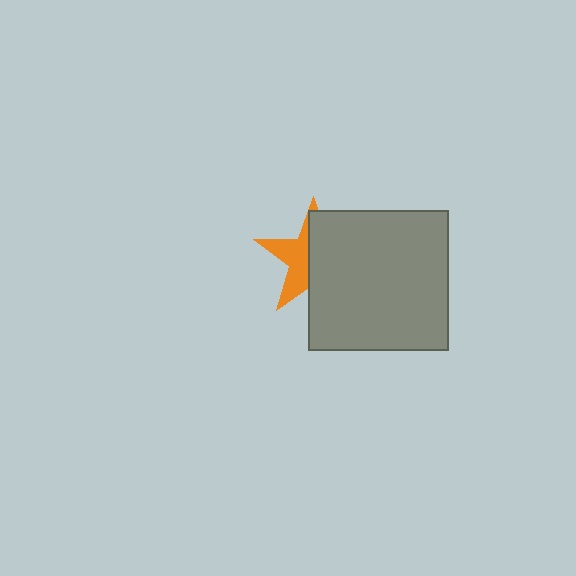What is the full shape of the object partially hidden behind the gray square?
The partially hidden object is an orange star.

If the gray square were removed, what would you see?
You would see the complete orange star.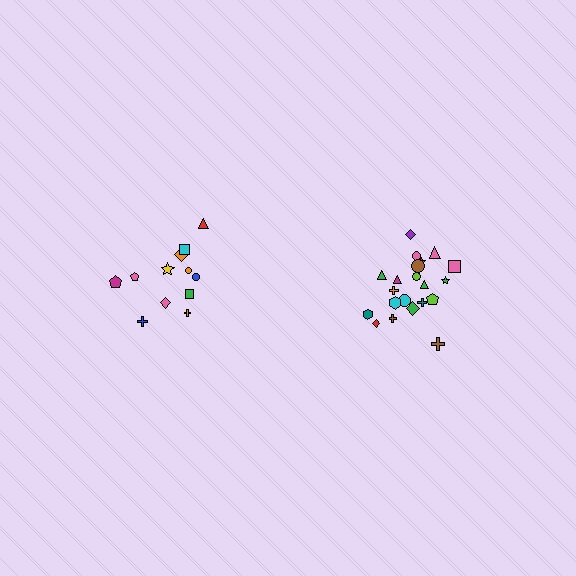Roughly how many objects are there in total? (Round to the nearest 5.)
Roughly 35 objects in total.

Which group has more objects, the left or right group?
The right group.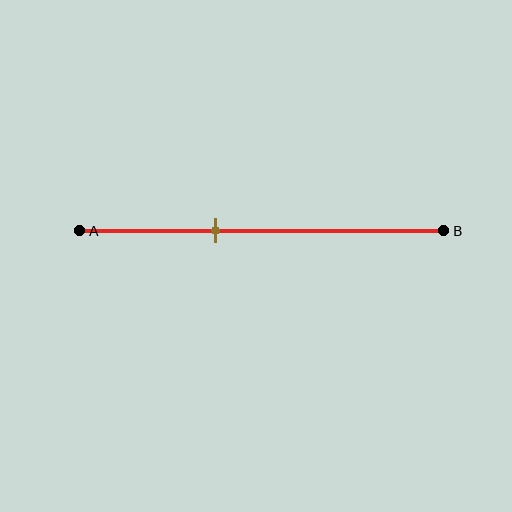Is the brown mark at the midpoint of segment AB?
No, the mark is at about 35% from A, not at the 50% midpoint.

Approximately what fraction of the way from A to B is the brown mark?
The brown mark is approximately 35% of the way from A to B.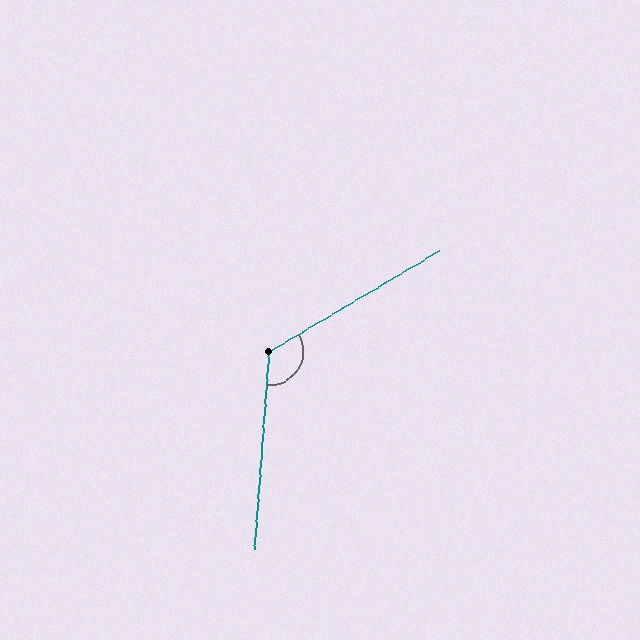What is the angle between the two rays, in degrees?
Approximately 125 degrees.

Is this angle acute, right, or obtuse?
It is obtuse.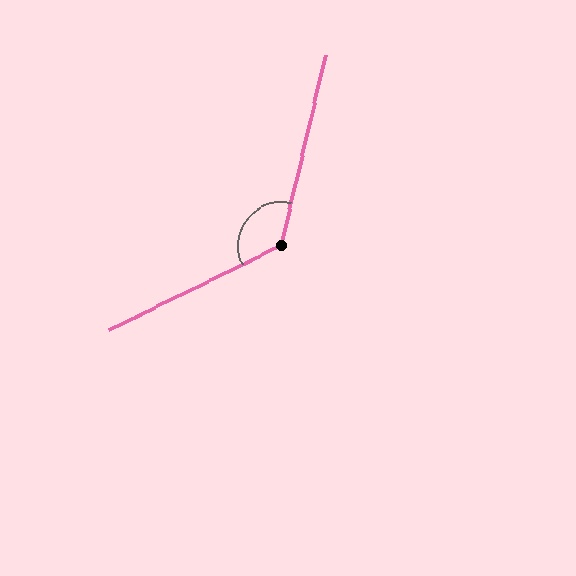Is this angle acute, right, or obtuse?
It is obtuse.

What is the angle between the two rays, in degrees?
Approximately 129 degrees.